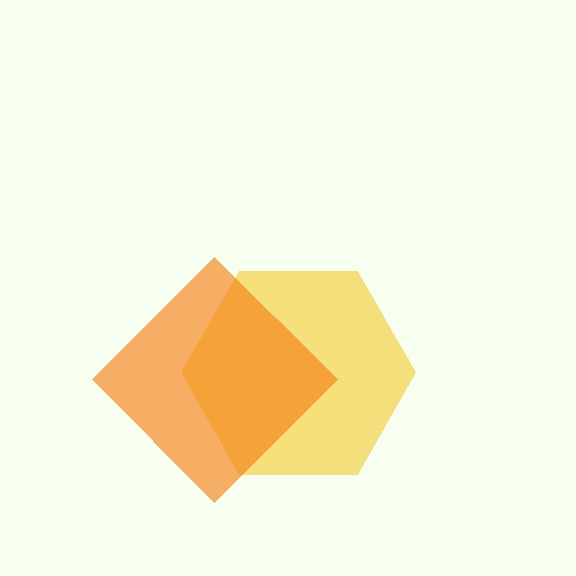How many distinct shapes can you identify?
There are 2 distinct shapes: a yellow hexagon, an orange diamond.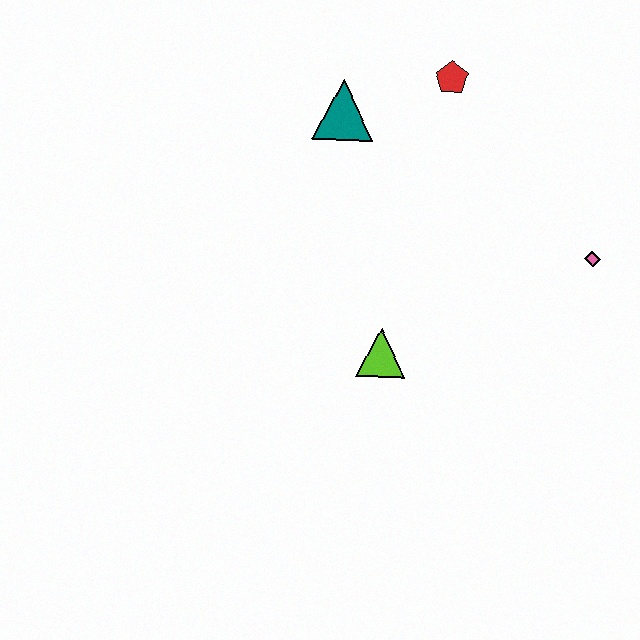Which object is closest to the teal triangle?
The red pentagon is closest to the teal triangle.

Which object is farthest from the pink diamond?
The teal triangle is farthest from the pink diamond.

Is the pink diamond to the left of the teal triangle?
No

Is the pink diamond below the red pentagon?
Yes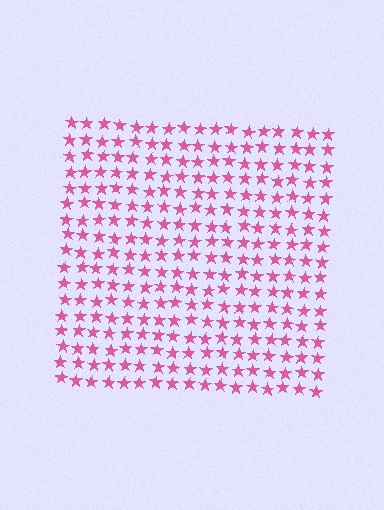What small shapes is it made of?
It is made of small stars.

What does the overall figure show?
The overall figure shows a square.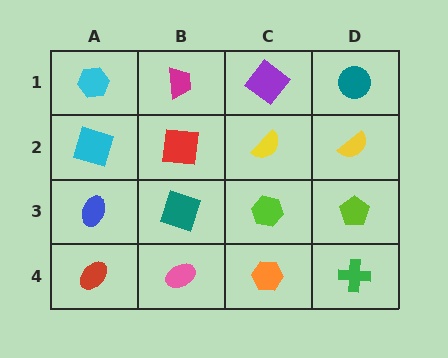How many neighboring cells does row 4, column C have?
3.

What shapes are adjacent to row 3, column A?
A cyan square (row 2, column A), a red ellipse (row 4, column A), a teal square (row 3, column B).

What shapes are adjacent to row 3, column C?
A yellow semicircle (row 2, column C), an orange hexagon (row 4, column C), a teal square (row 3, column B), a lime pentagon (row 3, column D).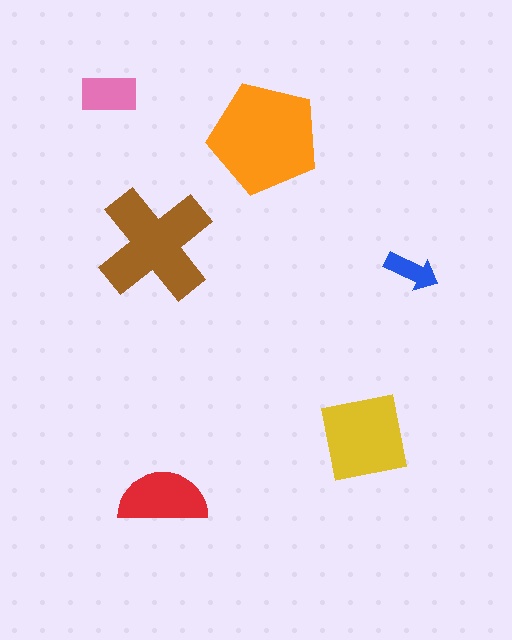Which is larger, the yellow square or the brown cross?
The brown cross.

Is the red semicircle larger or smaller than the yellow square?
Smaller.